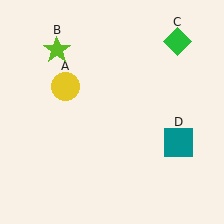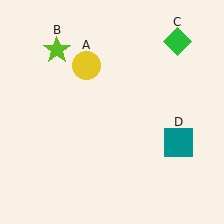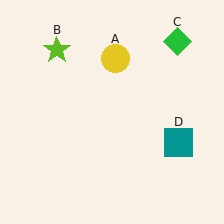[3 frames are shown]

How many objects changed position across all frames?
1 object changed position: yellow circle (object A).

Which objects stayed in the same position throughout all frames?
Lime star (object B) and green diamond (object C) and teal square (object D) remained stationary.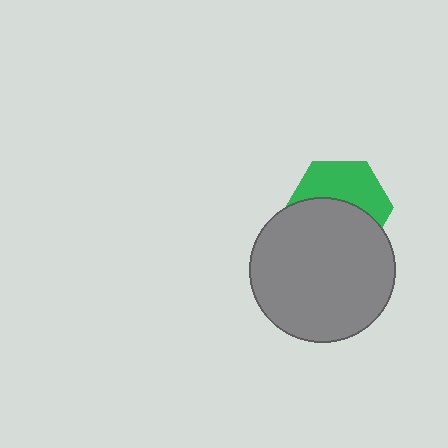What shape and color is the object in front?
The object in front is a gray circle.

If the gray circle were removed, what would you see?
You would see the complete green hexagon.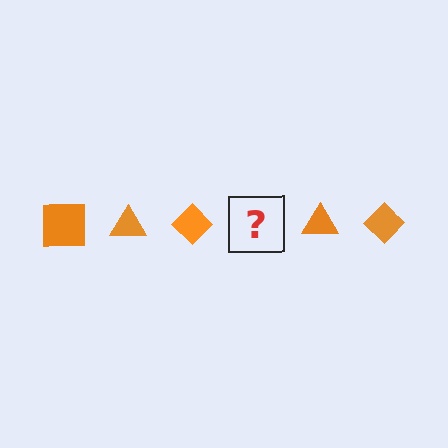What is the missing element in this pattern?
The missing element is an orange square.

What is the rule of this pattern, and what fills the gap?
The rule is that the pattern cycles through square, triangle, diamond shapes in orange. The gap should be filled with an orange square.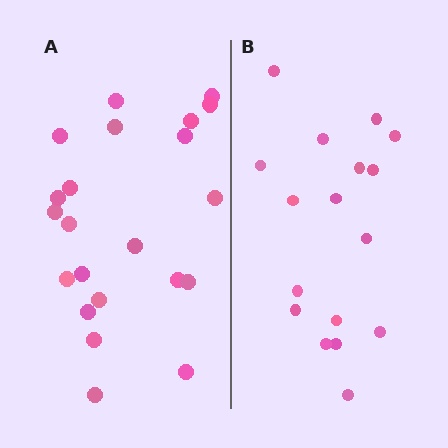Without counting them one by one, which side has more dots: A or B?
Region A (the left region) has more dots.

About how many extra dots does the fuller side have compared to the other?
Region A has about 5 more dots than region B.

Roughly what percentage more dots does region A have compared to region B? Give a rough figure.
About 30% more.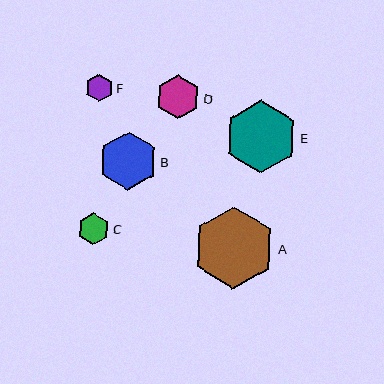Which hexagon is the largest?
Hexagon A is the largest with a size of approximately 82 pixels.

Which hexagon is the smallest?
Hexagon F is the smallest with a size of approximately 27 pixels.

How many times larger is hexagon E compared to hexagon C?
Hexagon E is approximately 2.3 times the size of hexagon C.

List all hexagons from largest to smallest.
From largest to smallest: A, E, B, D, C, F.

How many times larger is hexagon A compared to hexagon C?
Hexagon A is approximately 2.6 times the size of hexagon C.